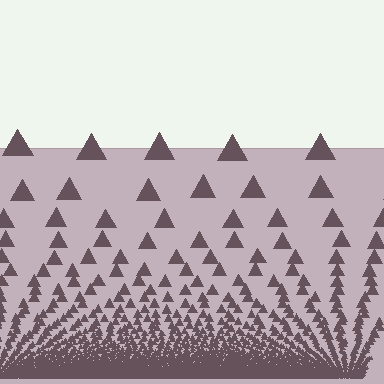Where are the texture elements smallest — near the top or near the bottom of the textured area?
Near the bottom.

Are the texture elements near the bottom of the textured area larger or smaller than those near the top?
Smaller. The gradient is inverted — elements near the bottom are smaller and denser.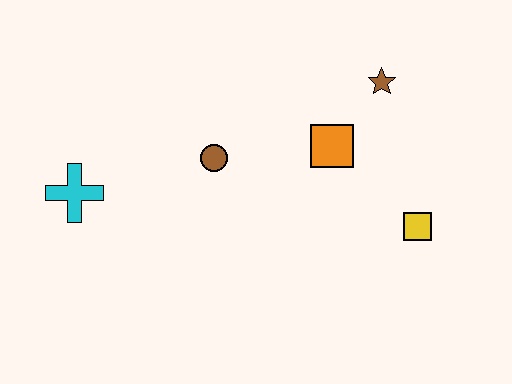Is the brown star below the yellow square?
No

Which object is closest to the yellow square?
The orange square is closest to the yellow square.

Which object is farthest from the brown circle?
The yellow square is farthest from the brown circle.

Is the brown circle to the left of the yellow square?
Yes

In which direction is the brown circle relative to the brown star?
The brown circle is to the left of the brown star.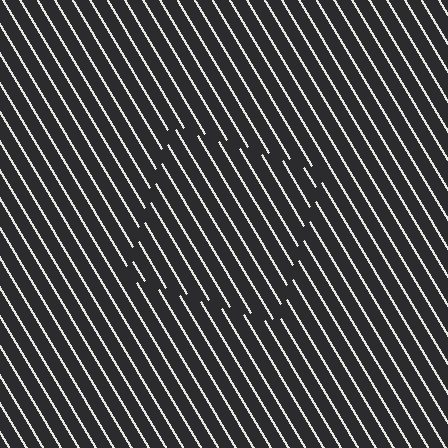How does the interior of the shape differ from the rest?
The interior of the shape contains the same grating, shifted by half a period — the contour is defined by the phase discontinuity where line-ends from the inner and outer gratings abut.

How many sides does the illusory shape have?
4 sides — the line-ends trace a square.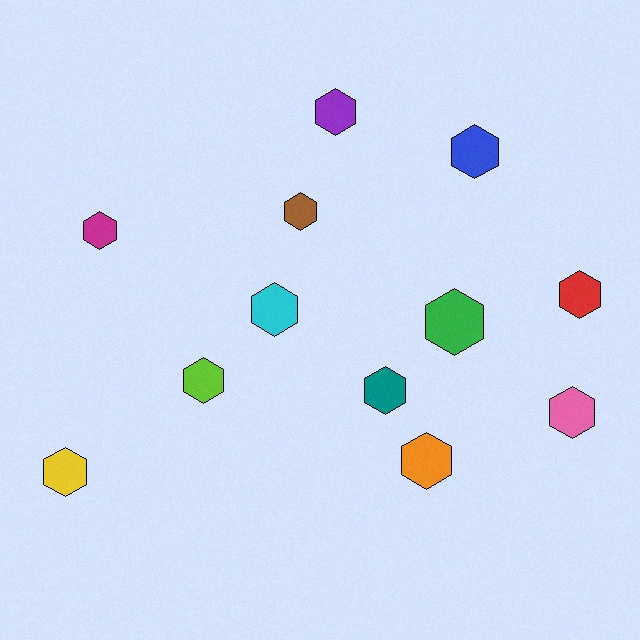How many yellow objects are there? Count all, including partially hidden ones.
There is 1 yellow object.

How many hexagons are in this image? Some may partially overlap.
There are 12 hexagons.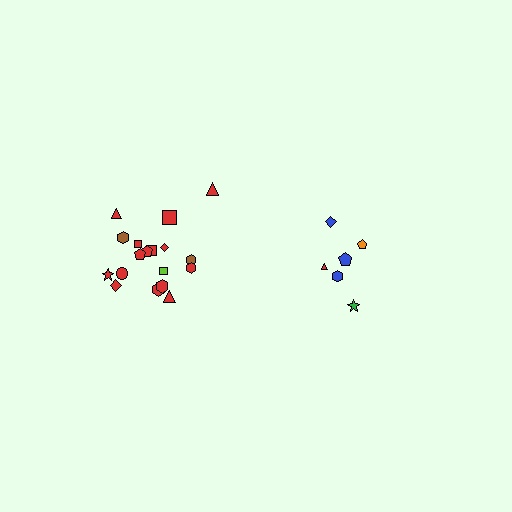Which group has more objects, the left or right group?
The left group.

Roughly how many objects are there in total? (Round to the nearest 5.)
Roughly 25 objects in total.